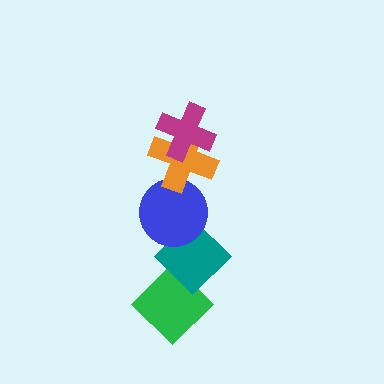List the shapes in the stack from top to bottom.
From top to bottom: the magenta cross, the orange cross, the blue circle, the teal diamond, the green diamond.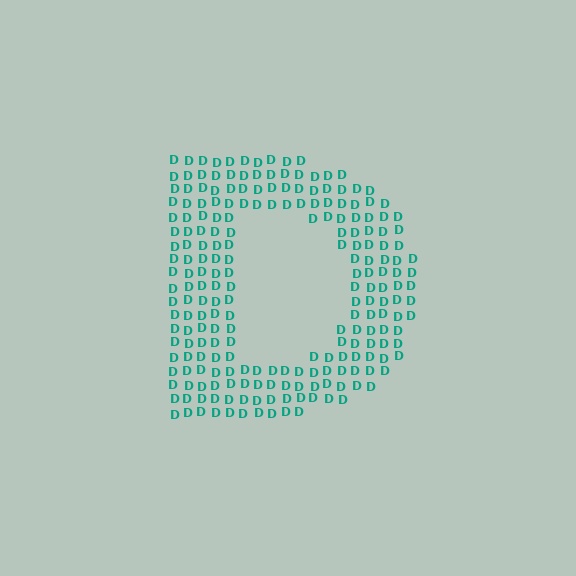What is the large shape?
The large shape is the letter D.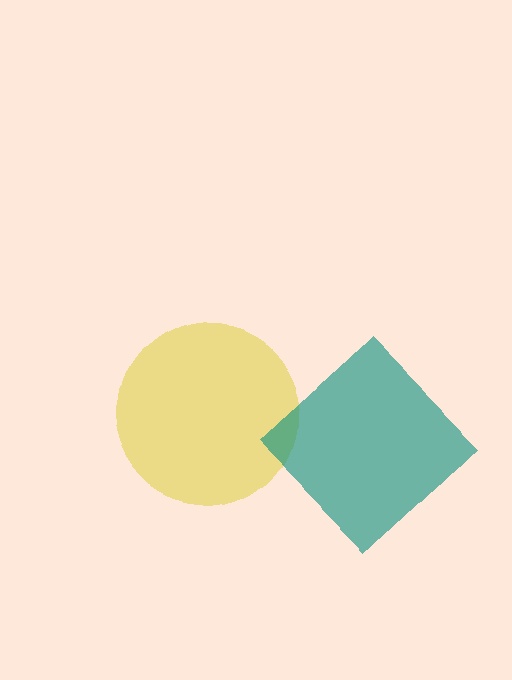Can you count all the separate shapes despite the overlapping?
Yes, there are 2 separate shapes.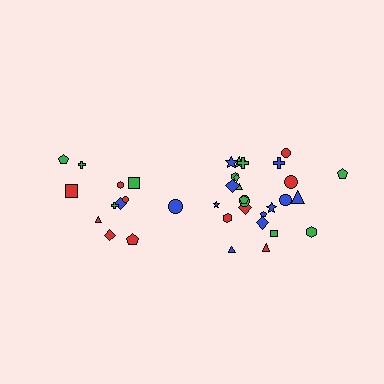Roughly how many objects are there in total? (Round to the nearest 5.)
Roughly 35 objects in total.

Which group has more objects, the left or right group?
The right group.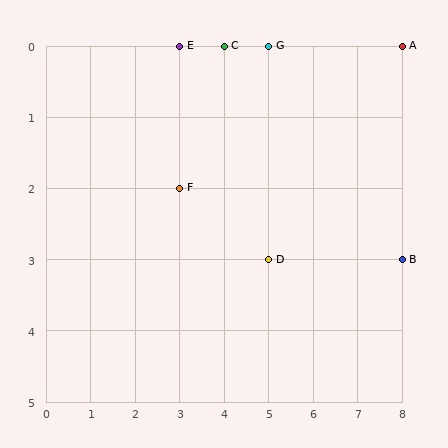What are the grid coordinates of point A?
Point A is at grid coordinates (8, 0).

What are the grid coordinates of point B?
Point B is at grid coordinates (8, 3).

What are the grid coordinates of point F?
Point F is at grid coordinates (3, 2).